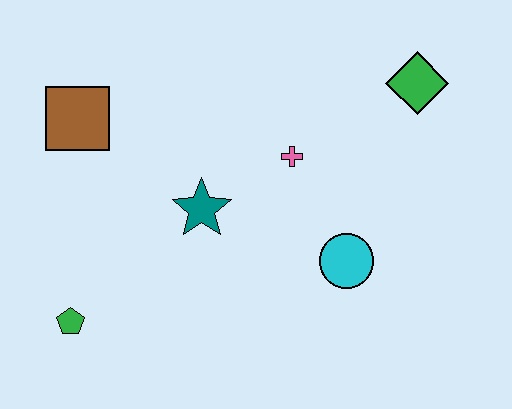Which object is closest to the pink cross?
The teal star is closest to the pink cross.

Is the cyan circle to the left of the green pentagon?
No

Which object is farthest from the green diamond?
The green pentagon is farthest from the green diamond.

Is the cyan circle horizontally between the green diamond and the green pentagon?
Yes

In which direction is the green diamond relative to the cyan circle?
The green diamond is above the cyan circle.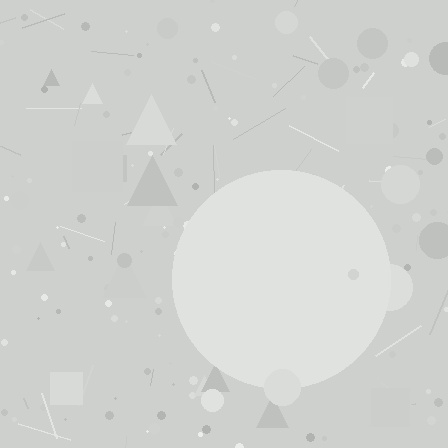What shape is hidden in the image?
A circle is hidden in the image.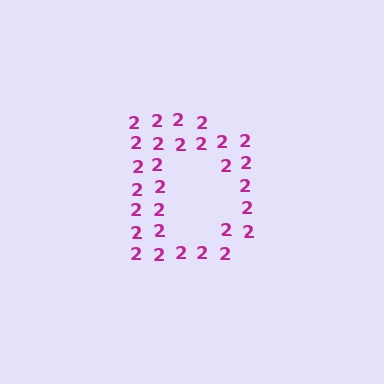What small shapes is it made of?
It is made of small digit 2's.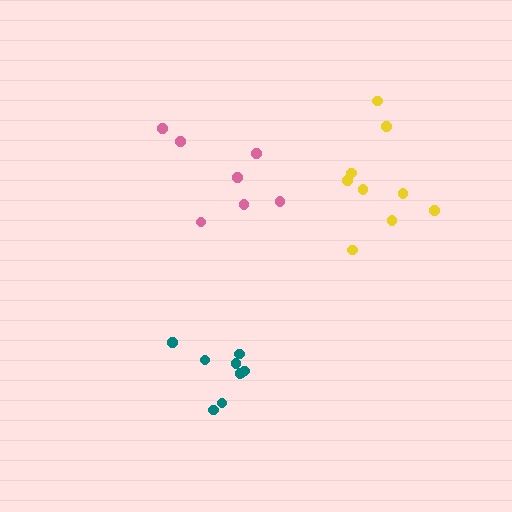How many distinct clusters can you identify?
There are 3 distinct clusters.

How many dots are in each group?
Group 1: 9 dots, Group 2: 7 dots, Group 3: 9 dots (25 total).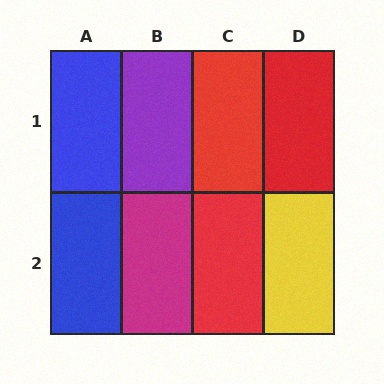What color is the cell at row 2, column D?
Yellow.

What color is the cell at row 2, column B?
Magenta.